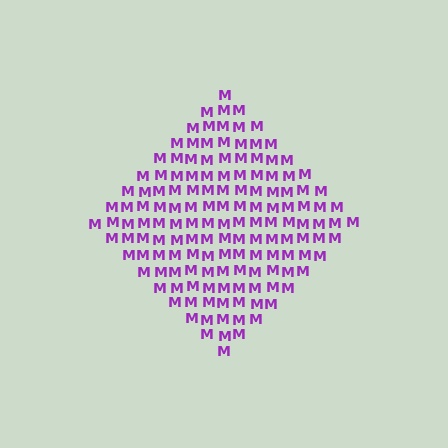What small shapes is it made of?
It is made of small letter M's.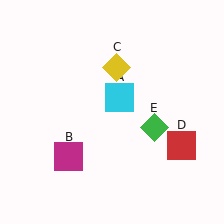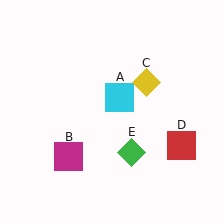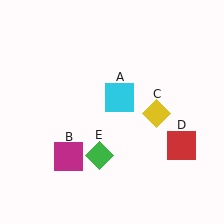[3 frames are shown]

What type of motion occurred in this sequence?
The yellow diamond (object C), green diamond (object E) rotated clockwise around the center of the scene.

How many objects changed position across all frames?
2 objects changed position: yellow diamond (object C), green diamond (object E).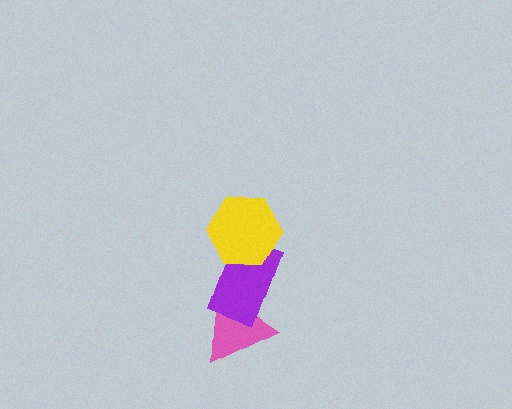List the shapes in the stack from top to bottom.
From top to bottom: the yellow hexagon, the purple rectangle, the pink triangle.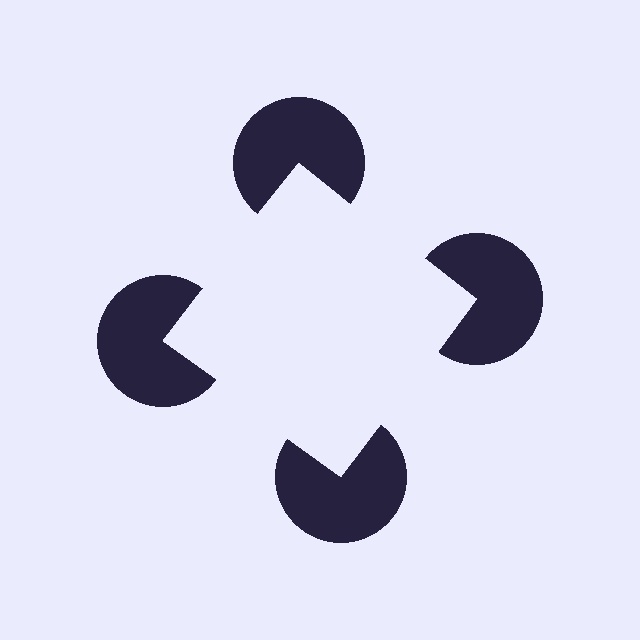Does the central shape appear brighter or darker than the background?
It typically appears slightly brighter than the background, even though no actual brightness change is drawn.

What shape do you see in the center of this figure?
An illusory square — its edges are inferred from the aligned wedge cuts in the pac-man discs, not physically drawn.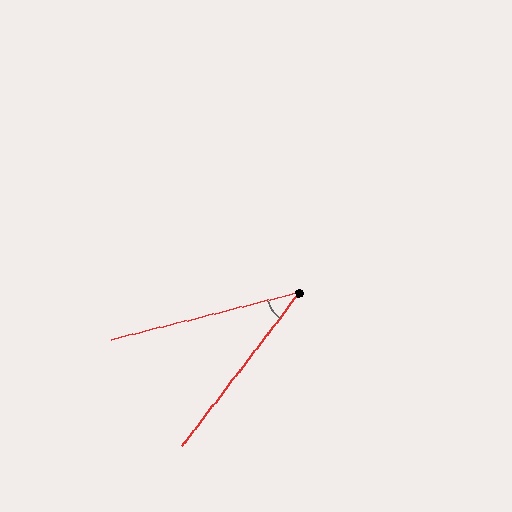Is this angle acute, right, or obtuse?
It is acute.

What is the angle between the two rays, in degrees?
Approximately 39 degrees.